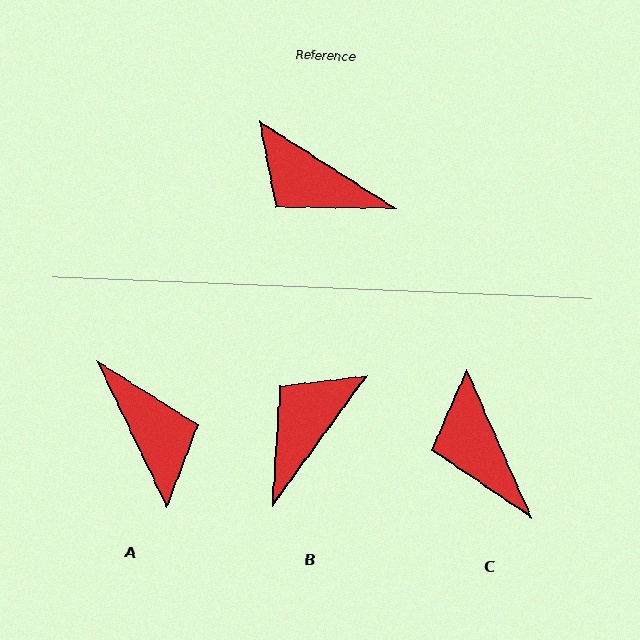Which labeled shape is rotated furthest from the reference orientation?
A, about 148 degrees away.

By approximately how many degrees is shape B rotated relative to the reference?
Approximately 93 degrees clockwise.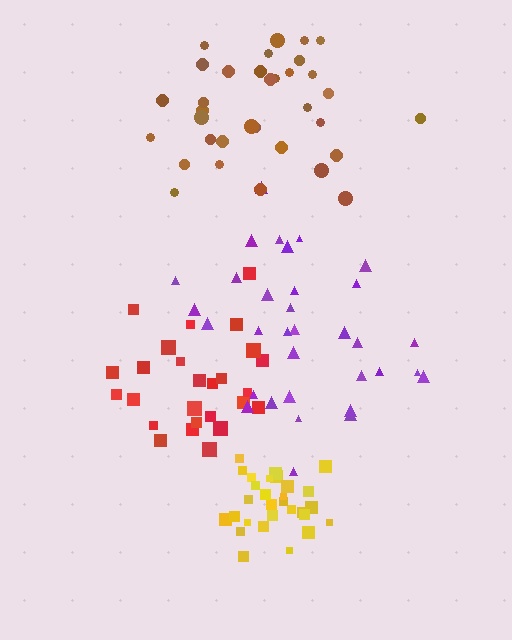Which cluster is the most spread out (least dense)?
Purple.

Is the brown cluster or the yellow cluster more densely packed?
Yellow.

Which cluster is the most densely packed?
Yellow.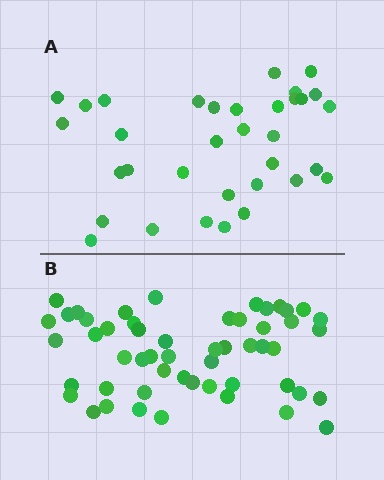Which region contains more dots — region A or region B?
Region B (the bottom region) has more dots.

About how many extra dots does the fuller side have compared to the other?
Region B has approximately 20 more dots than region A.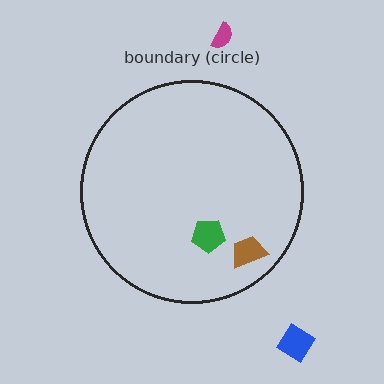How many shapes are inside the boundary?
2 inside, 2 outside.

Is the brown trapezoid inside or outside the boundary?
Inside.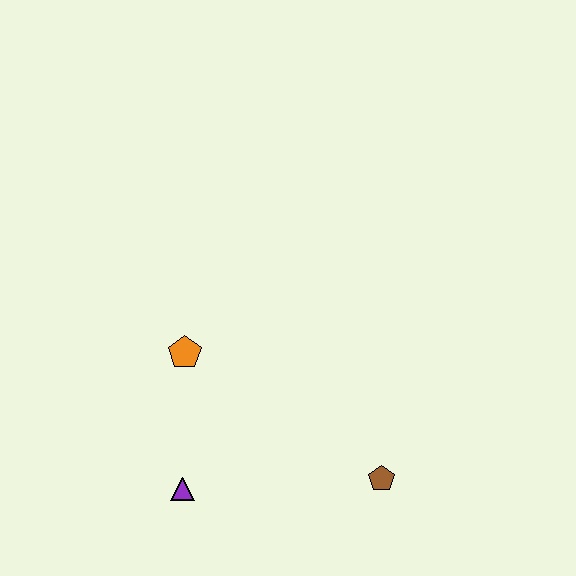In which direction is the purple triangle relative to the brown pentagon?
The purple triangle is to the left of the brown pentagon.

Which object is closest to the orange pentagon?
The purple triangle is closest to the orange pentagon.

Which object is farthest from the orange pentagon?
The brown pentagon is farthest from the orange pentagon.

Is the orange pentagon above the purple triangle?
Yes